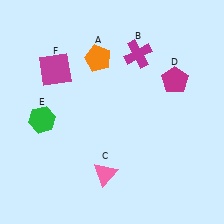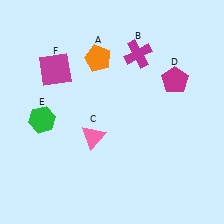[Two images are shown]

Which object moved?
The pink triangle (C) moved up.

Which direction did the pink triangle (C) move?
The pink triangle (C) moved up.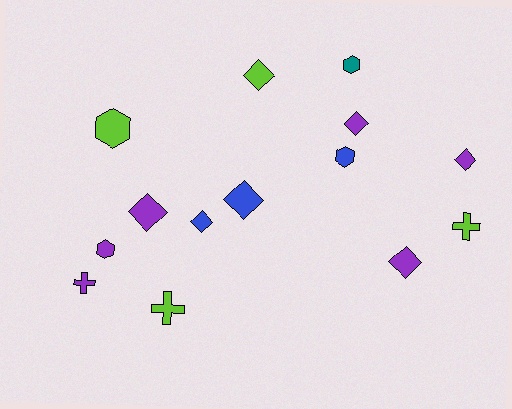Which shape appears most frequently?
Diamond, with 7 objects.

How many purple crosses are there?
There is 1 purple cross.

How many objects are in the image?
There are 14 objects.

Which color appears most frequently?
Purple, with 6 objects.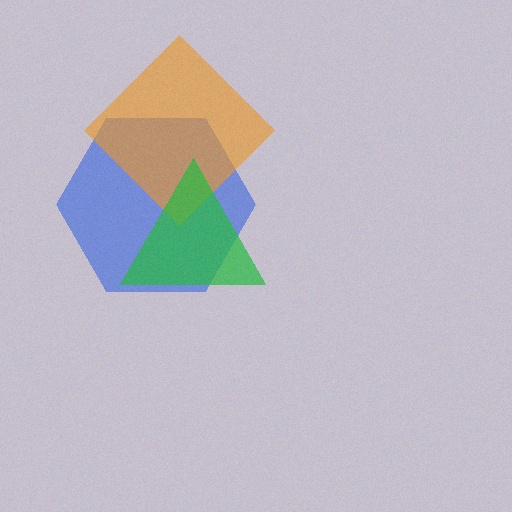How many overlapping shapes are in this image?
There are 3 overlapping shapes in the image.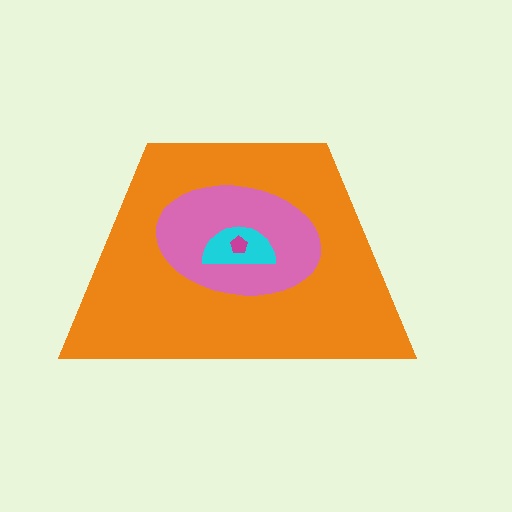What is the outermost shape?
The orange trapezoid.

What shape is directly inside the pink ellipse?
The cyan semicircle.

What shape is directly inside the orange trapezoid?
The pink ellipse.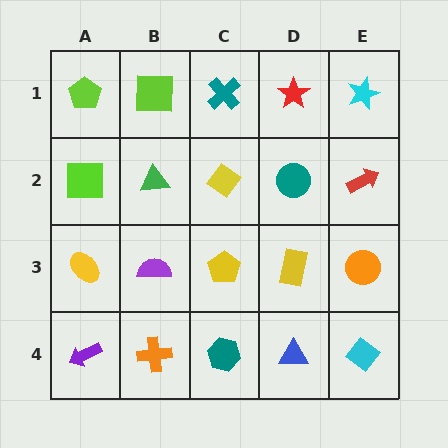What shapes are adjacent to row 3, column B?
A green triangle (row 2, column B), an orange cross (row 4, column B), a yellow ellipse (row 3, column A), a yellow pentagon (row 3, column C).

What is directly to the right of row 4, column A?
An orange cross.